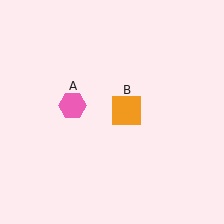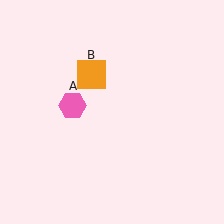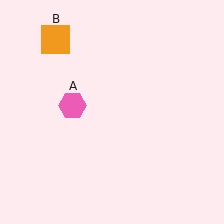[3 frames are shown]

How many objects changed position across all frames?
1 object changed position: orange square (object B).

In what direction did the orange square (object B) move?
The orange square (object B) moved up and to the left.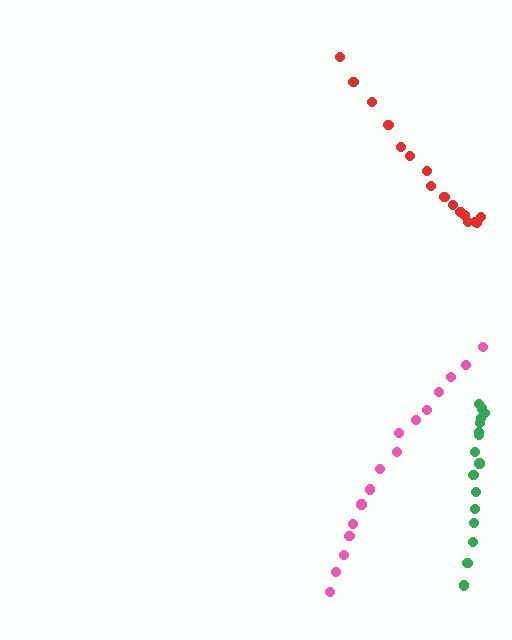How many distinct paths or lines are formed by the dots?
There are 3 distinct paths.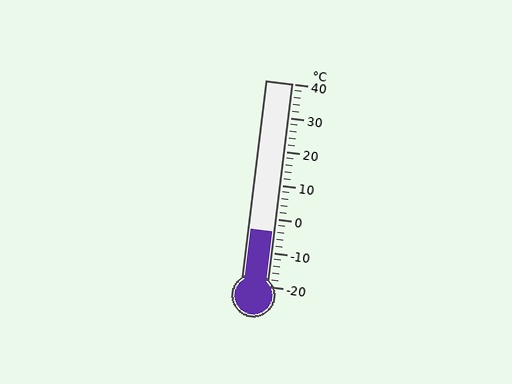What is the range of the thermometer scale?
The thermometer scale ranges from -20°C to 40°C.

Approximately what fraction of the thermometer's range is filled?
The thermometer is filled to approximately 25% of its range.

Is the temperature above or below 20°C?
The temperature is below 20°C.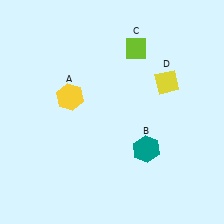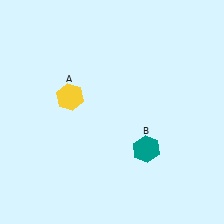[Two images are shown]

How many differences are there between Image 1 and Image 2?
There are 2 differences between the two images.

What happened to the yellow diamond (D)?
The yellow diamond (D) was removed in Image 2. It was in the top-right area of Image 1.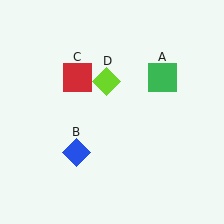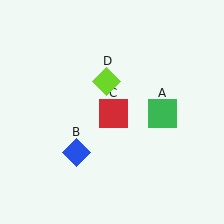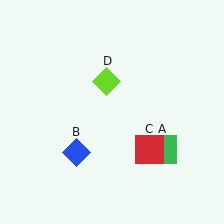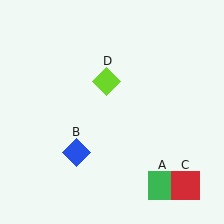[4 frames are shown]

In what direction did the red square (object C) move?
The red square (object C) moved down and to the right.